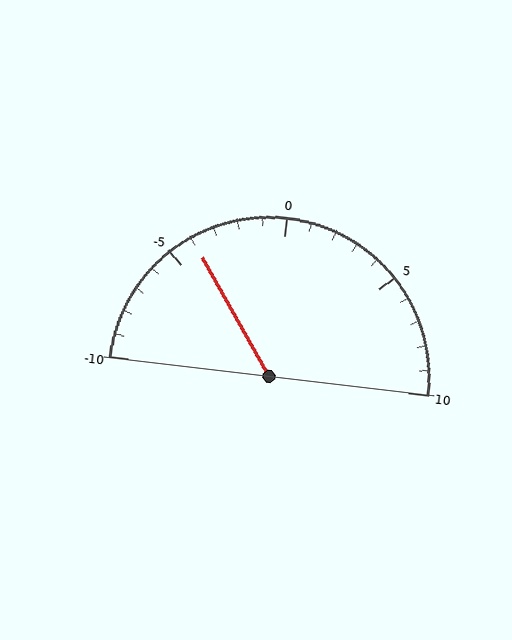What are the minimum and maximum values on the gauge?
The gauge ranges from -10 to 10.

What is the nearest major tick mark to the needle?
The nearest major tick mark is -5.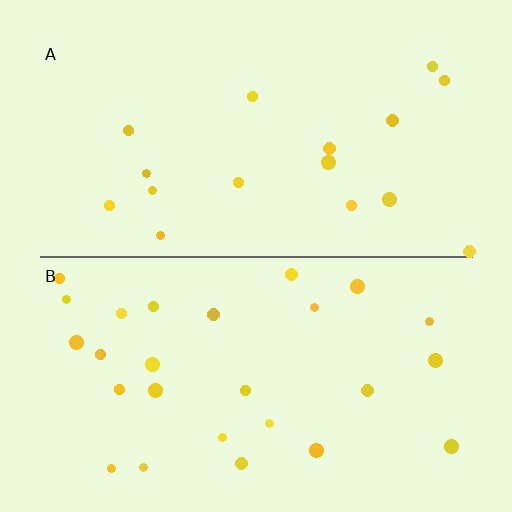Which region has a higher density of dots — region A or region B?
B (the bottom).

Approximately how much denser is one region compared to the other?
Approximately 1.6× — region B over region A.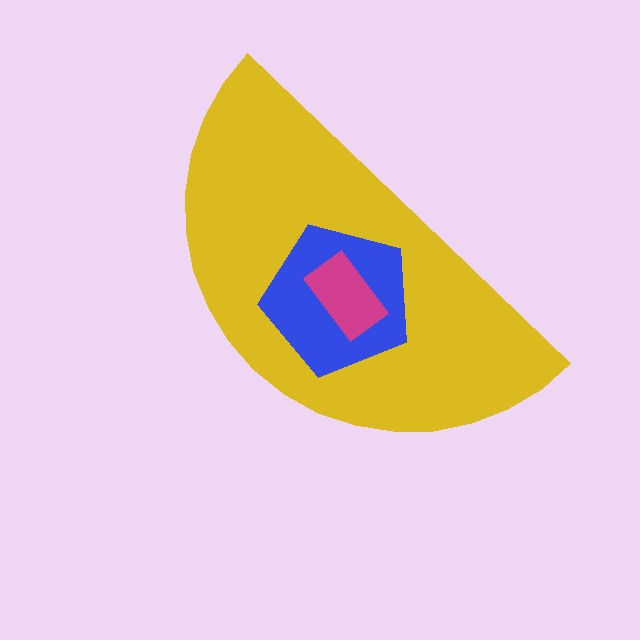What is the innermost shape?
The magenta rectangle.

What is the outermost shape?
The yellow semicircle.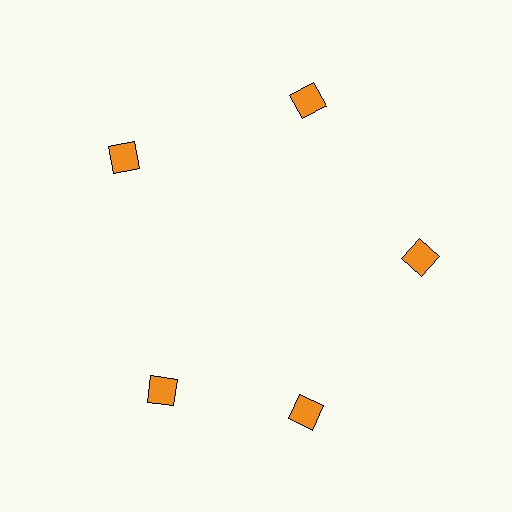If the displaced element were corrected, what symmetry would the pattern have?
It would have 5-fold rotational symmetry — the pattern would map onto itself every 72 degrees.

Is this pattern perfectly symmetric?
No. The 5 orange squares are arranged in a ring, but one element near the 8 o'clock position is rotated out of alignment along the ring, breaking the 5-fold rotational symmetry.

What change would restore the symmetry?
The symmetry would be restored by rotating it back into even spacing with its neighbors so that all 5 squares sit at equal angles and equal distance from the center.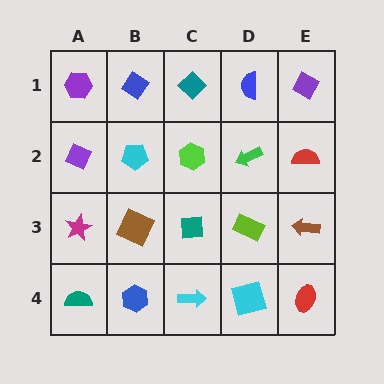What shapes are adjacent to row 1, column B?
A cyan pentagon (row 2, column B), a purple hexagon (row 1, column A), a teal diamond (row 1, column C).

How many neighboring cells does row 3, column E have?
3.